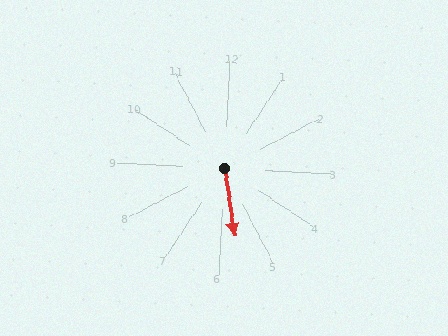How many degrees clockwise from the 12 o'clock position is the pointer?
Approximately 169 degrees.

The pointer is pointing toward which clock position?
Roughly 6 o'clock.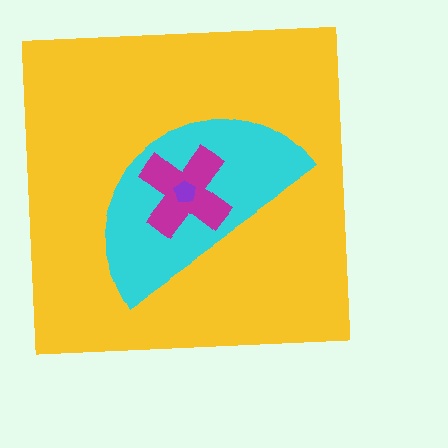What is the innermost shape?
The purple pentagon.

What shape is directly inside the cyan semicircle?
The magenta cross.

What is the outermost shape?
The yellow square.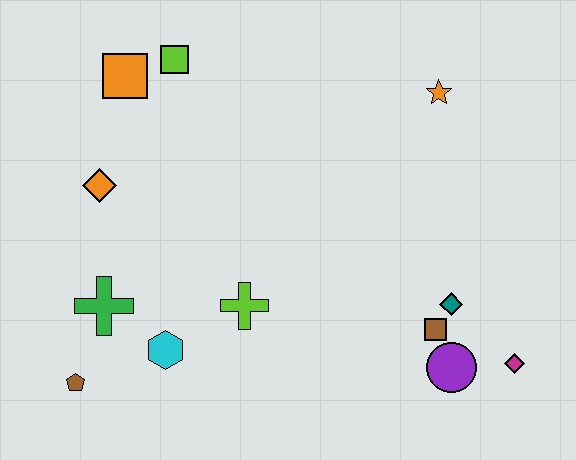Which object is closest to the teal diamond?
The brown square is closest to the teal diamond.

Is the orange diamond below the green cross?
No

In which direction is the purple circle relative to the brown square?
The purple circle is below the brown square.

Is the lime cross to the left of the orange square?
No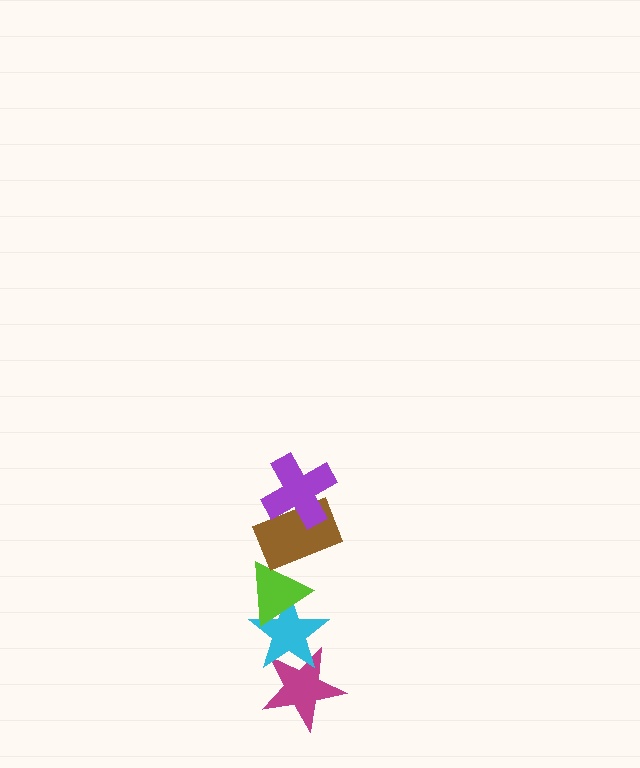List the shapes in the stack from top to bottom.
From top to bottom: the purple cross, the brown rectangle, the lime triangle, the cyan star, the magenta star.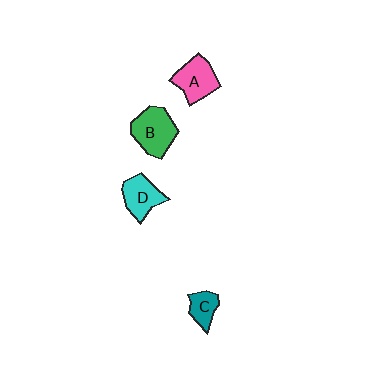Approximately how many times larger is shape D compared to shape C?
Approximately 1.5 times.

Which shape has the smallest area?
Shape C (teal).